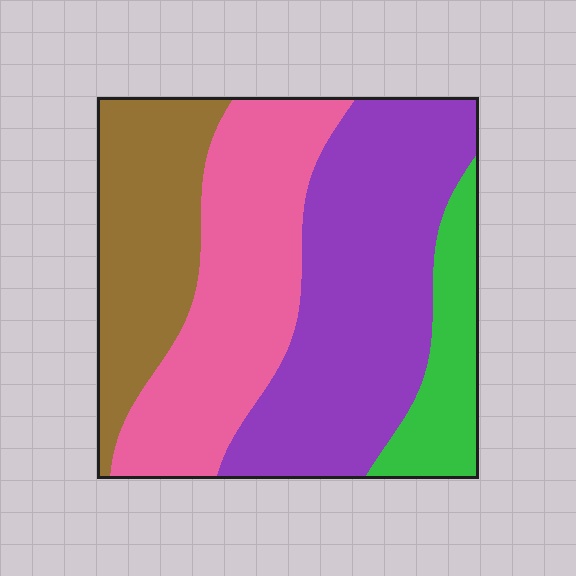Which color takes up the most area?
Purple, at roughly 40%.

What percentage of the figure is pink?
Pink takes up between a sixth and a third of the figure.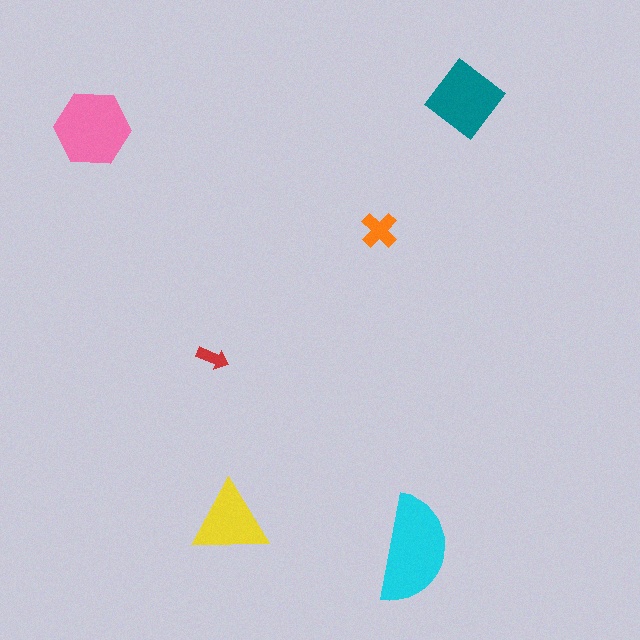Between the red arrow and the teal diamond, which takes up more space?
The teal diamond.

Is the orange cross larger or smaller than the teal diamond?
Smaller.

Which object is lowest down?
The cyan semicircle is bottommost.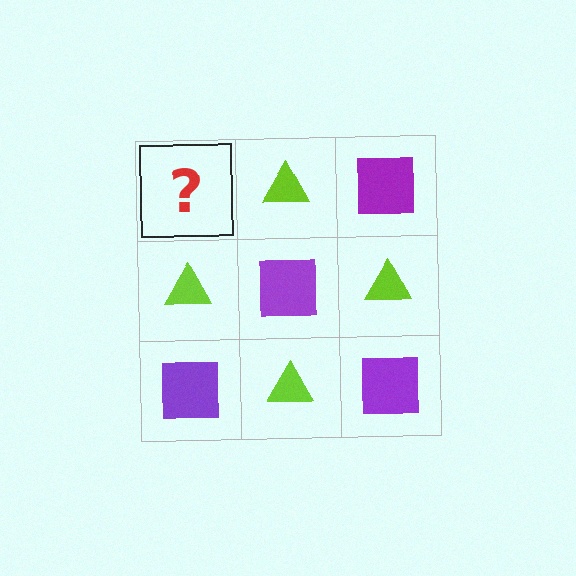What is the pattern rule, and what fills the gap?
The rule is that it alternates purple square and lime triangle in a checkerboard pattern. The gap should be filled with a purple square.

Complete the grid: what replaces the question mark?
The question mark should be replaced with a purple square.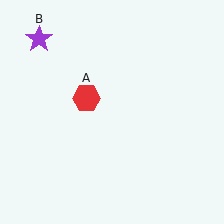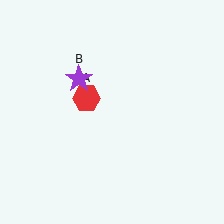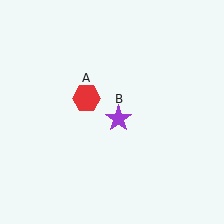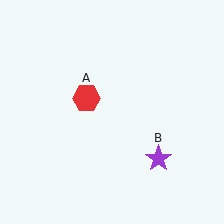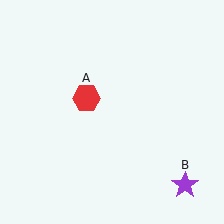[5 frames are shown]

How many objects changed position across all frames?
1 object changed position: purple star (object B).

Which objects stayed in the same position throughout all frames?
Red hexagon (object A) remained stationary.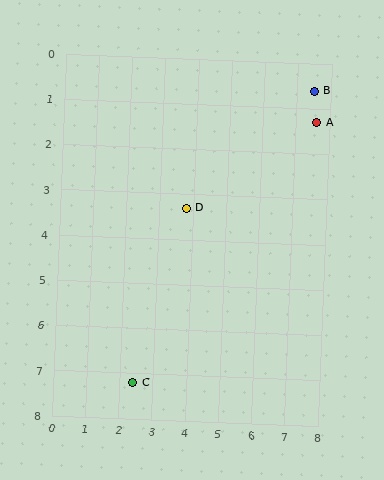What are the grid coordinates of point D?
Point D is at approximately (3.8, 3.3).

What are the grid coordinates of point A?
Point A is at approximately (7.6, 1.3).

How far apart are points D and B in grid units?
Points D and B are about 4.6 grid units apart.